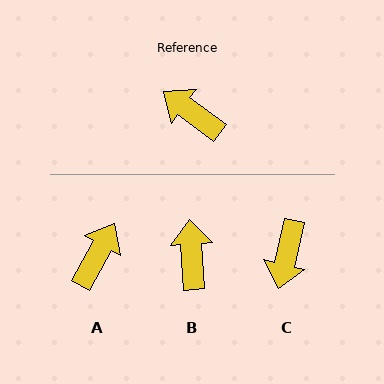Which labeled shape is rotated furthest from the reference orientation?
C, about 113 degrees away.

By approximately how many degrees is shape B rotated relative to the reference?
Approximately 50 degrees clockwise.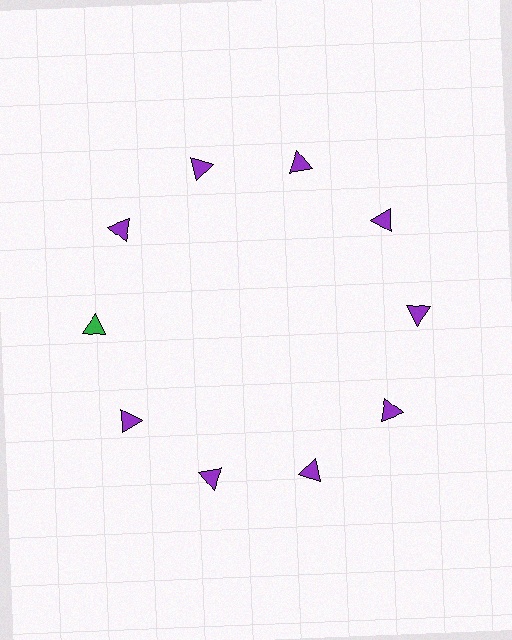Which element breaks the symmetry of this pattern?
The green triangle at roughly the 9 o'clock position breaks the symmetry. All other shapes are purple triangles.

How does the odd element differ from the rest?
It has a different color: green instead of purple.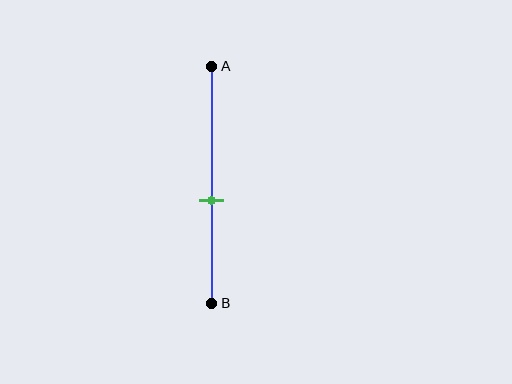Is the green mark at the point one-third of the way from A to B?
No, the mark is at about 55% from A, not at the 33% one-third point.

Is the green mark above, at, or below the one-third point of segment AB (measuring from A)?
The green mark is below the one-third point of segment AB.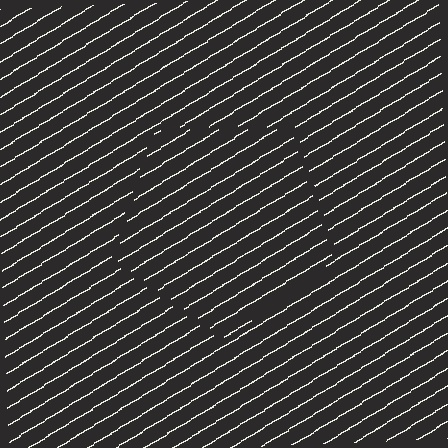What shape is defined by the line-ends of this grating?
An illusory pentagon. The interior of the shape contains the same grating, shifted by half a period — the contour is defined by the phase discontinuity where line-ends from the inner and outer gratings abut.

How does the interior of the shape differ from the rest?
The interior of the shape contains the same grating, shifted by half a period — the contour is defined by the phase discontinuity where line-ends from the inner and outer gratings abut.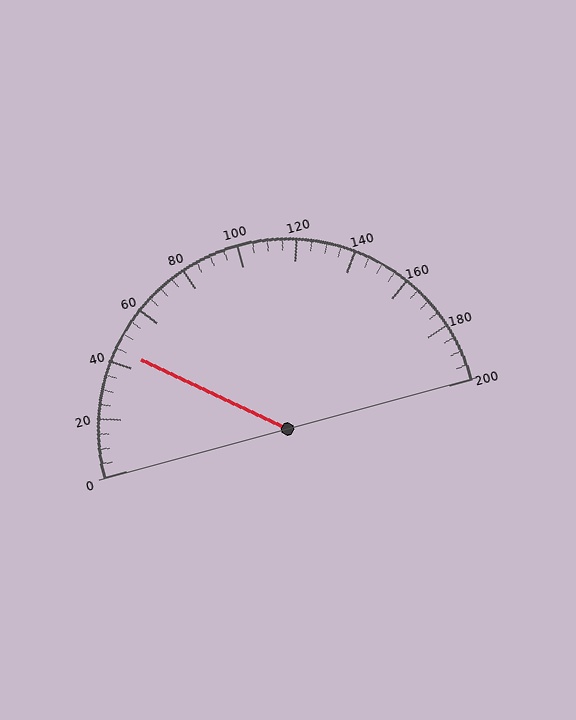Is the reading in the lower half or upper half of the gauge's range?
The reading is in the lower half of the range (0 to 200).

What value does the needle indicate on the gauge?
The needle indicates approximately 45.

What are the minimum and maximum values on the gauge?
The gauge ranges from 0 to 200.